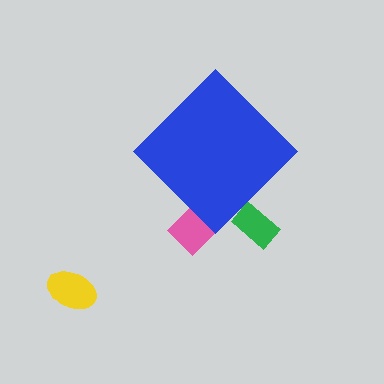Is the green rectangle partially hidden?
Yes, the green rectangle is partially hidden behind the blue diamond.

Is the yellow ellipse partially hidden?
No, the yellow ellipse is fully visible.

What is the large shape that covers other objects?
A blue diamond.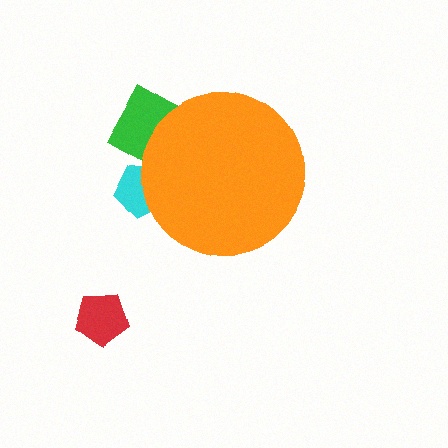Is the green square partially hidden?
Yes, the green square is partially hidden behind the orange circle.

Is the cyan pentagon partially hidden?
Yes, the cyan pentagon is partially hidden behind the orange circle.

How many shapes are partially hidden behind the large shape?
2 shapes are partially hidden.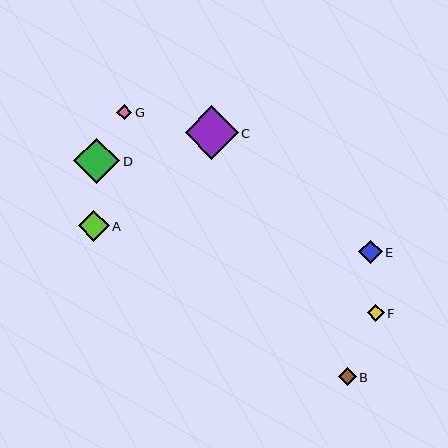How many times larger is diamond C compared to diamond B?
Diamond C is approximately 2.9 times the size of diamond B.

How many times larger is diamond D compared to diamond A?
Diamond D is approximately 1.5 times the size of diamond A.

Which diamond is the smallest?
Diamond G is the smallest with a size of approximately 15 pixels.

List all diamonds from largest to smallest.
From largest to smallest: C, D, A, E, B, F, G.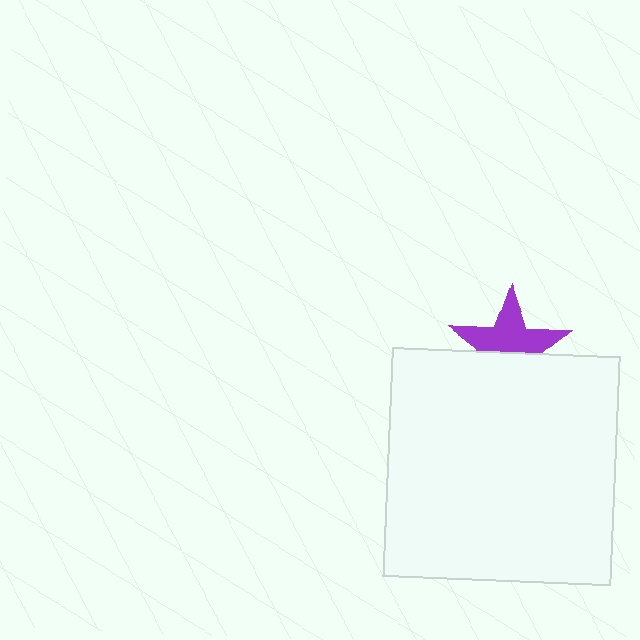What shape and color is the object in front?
The object in front is a white square.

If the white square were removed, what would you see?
You would see the complete purple star.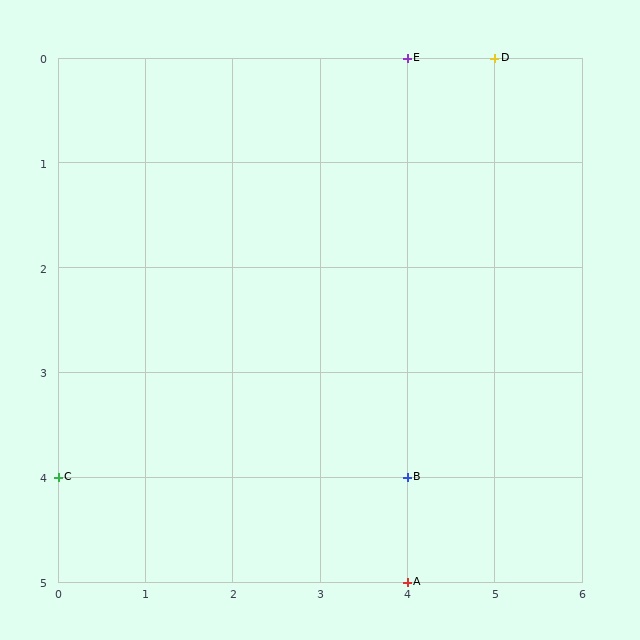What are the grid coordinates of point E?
Point E is at grid coordinates (4, 0).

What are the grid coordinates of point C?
Point C is at grid coordinates (0, 4).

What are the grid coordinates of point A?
Point A is at grid coordinates (4, 5).